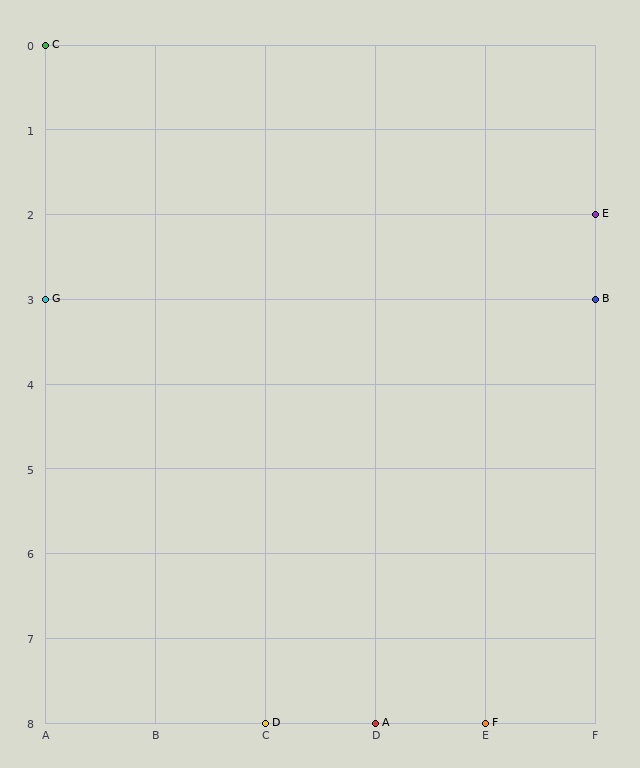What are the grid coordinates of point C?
Point C is at grid coordinates (A, 0).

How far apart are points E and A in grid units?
Points E and A are 2 columns and 6 rows apart (about 6.3 grid units diagonally).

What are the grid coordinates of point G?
Point G is at grid coordinates (A, 3).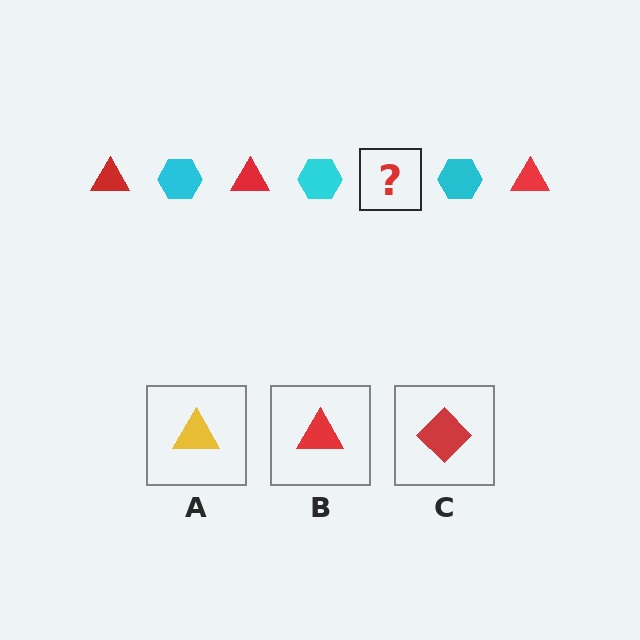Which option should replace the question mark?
Option B.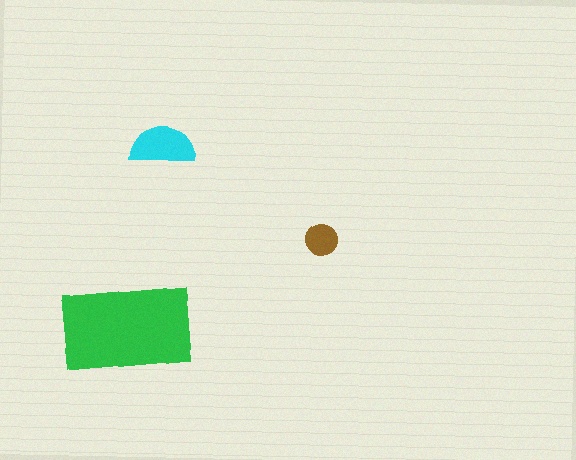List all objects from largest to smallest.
The green rectangle, the cyan semicircle, the brown circle.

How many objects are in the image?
There are 3 objects in the image.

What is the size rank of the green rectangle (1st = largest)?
1st.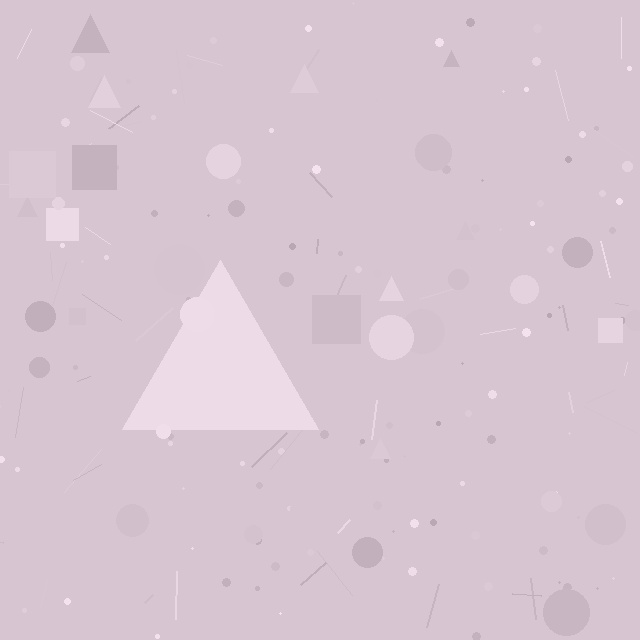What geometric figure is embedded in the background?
A triangle is embedded in the background.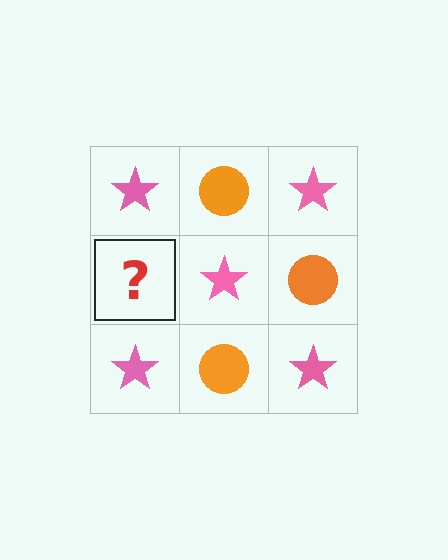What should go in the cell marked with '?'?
The missing cell should contain an orange circle.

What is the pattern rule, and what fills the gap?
The rule is that it alternates pink star and orange circle in a checkerboard pattern. The gap should be filled with an orange circle.